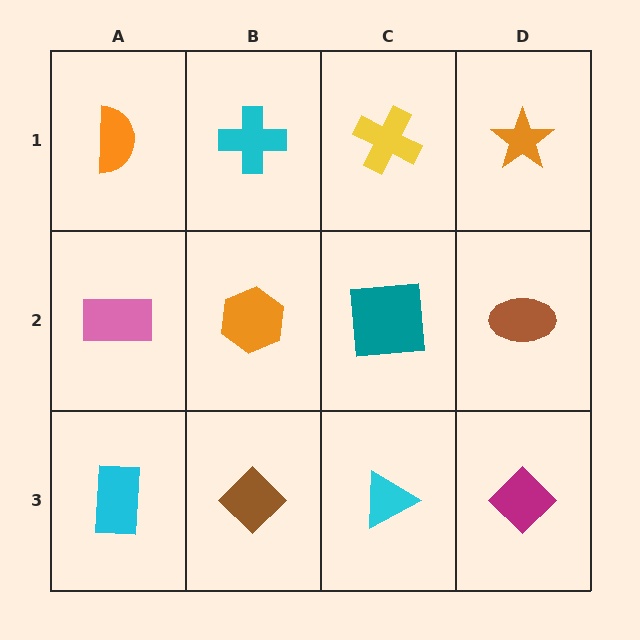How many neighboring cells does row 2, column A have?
3.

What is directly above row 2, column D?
An orange star.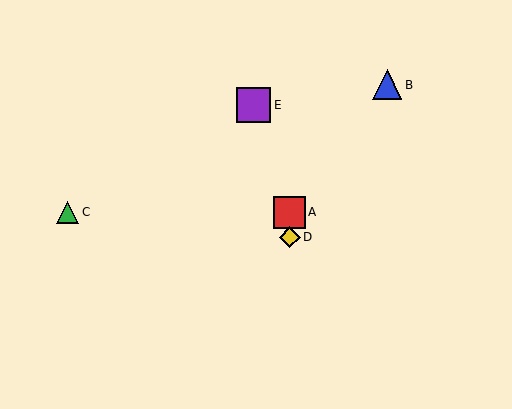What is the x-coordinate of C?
Object C is at x≈68.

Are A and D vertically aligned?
Yes, both are at x≈290.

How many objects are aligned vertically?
2 objects (A, D) are aligned vertically.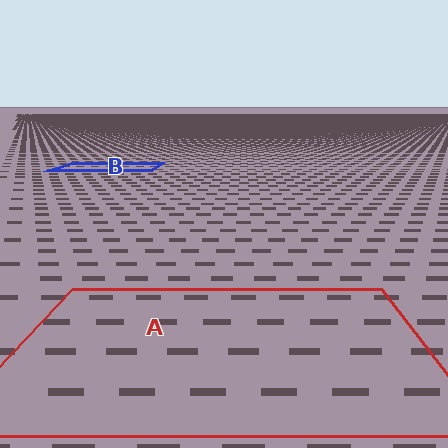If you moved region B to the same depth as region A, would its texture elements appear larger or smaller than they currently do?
They would appear larger. At a closer depth, the same texture elements are projected at a bigger on-screen size.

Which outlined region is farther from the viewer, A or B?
Region B is farther from the viewer — the texture elements inside it appear smaller and more densely packed.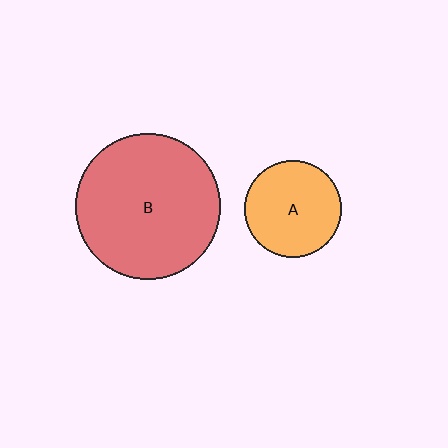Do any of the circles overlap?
No, none of the circles overlap.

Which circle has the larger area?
Circle B (red).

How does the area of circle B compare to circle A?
Approximately 2.3 times.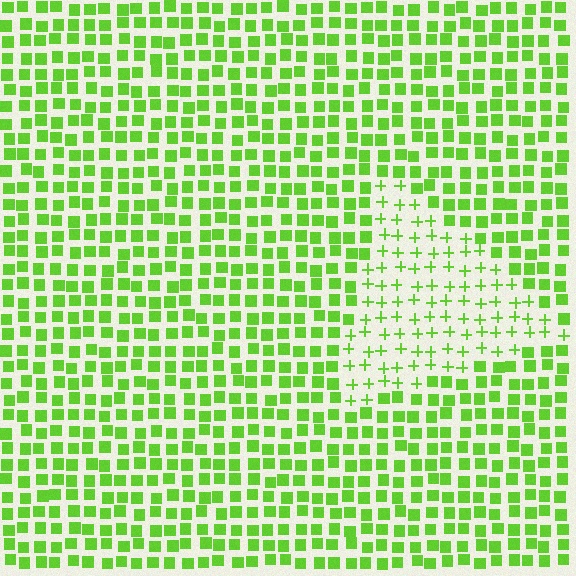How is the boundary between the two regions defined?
The boundary is defined by a change in element shape: plus signs inside vs. squares outside. All elements share the same color and spacing.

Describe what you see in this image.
The image is filled with small lime elements arranged in a uniform grid. A triangle-shaped region contains plus signs, while the surrounding area contains squares. The boundary is defined purely by the change in element shape.